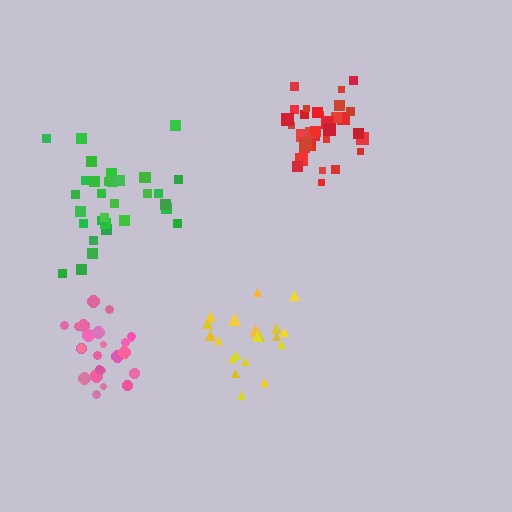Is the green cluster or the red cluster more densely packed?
Red.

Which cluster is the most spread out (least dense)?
Green.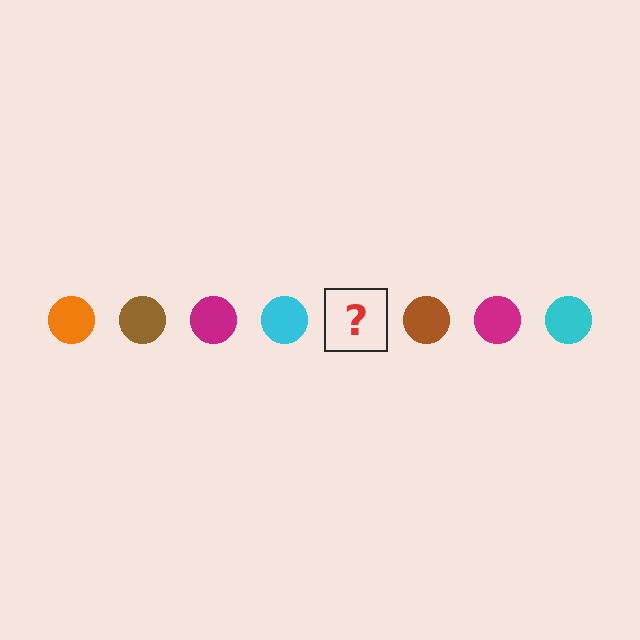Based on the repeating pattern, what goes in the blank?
The blank should be an orange circle.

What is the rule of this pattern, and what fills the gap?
The rule is that the pattern cycles through orange, brown, magenta, cyan circles. The gap should be filled with an orange circle.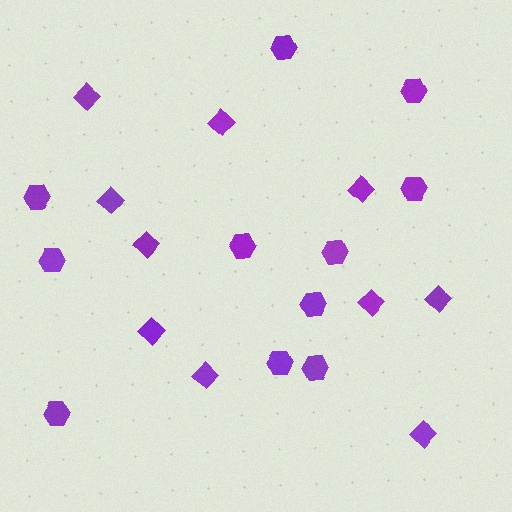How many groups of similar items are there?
There are 2 groups: one group of diamonds (10) and one group of hexagons (11).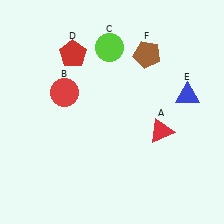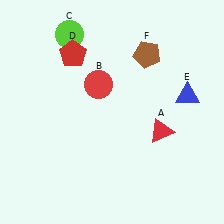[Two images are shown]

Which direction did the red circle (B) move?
The red circle (B) moved right.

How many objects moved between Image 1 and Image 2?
2 objects moved between the two images.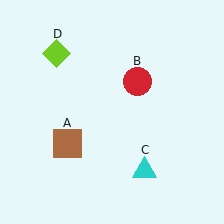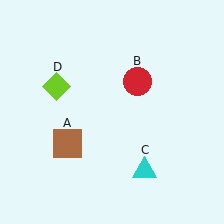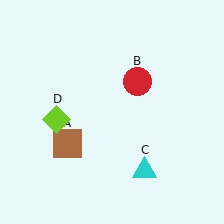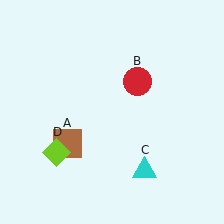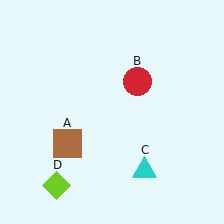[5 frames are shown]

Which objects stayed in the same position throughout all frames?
Brown square (object A) and red circle (object B) and cyan triangle (object C) remained stationary.